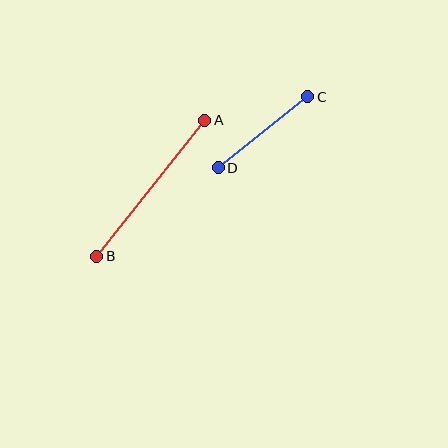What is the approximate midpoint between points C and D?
The midpoint is at approximately (263, 132) pixels.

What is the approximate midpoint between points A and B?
The midpoint is at approximately (151, 188) pixels.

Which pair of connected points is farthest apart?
Points A and B are farthest apart.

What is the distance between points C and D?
The distance is approximately 114 pixels.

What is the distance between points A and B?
The distance is approximately 174 pixels.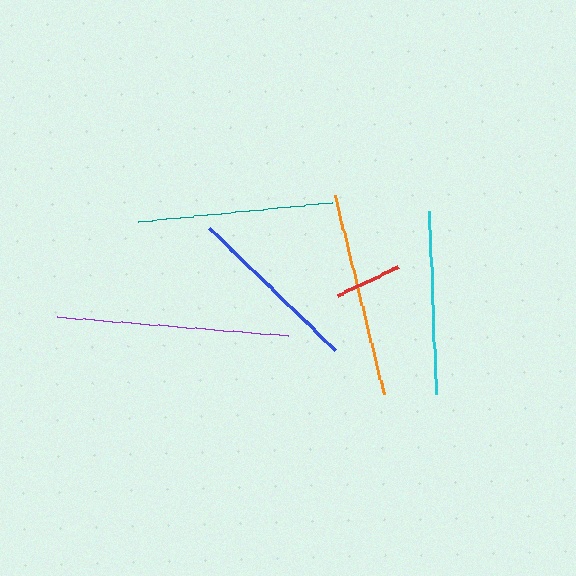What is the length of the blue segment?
The blue segment is approximately 175 pixels long.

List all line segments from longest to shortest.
From longest to shortest: purple, orange, teal, cyan, blue, red.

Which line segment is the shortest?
The red line is the shortest at approximately 67 pixels.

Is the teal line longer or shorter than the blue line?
The teal line is longer than the blue line.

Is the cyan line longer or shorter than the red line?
The cyan line is longer than the red line.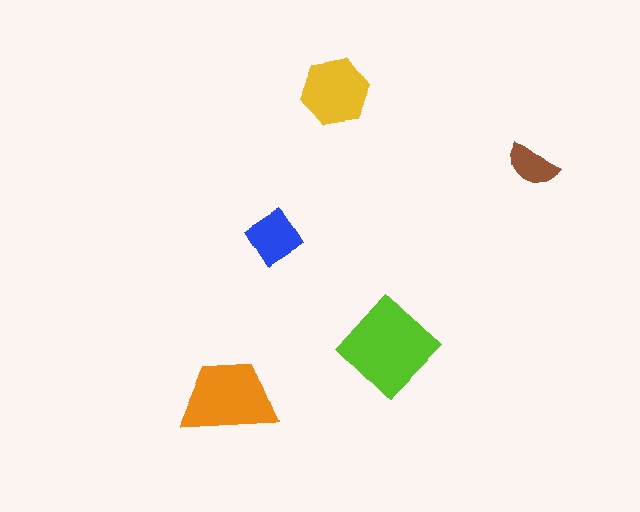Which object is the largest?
The lime diamond.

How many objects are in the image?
There are 5 objects in the image.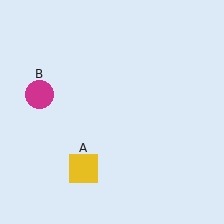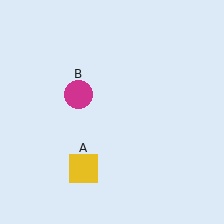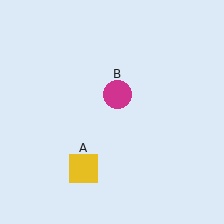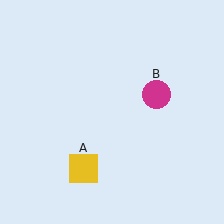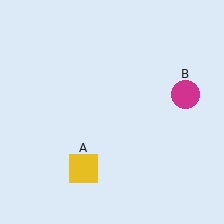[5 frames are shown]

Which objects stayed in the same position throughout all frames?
Yellow square (object A) remained stationary.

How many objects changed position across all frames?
1 object changed position: magenta circle (object B).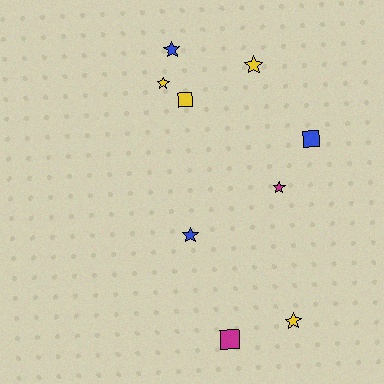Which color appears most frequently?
Yellow, with 4 objects.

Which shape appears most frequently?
Star, with 6 objects.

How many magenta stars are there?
There is 1 magenta star.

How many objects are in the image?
There are 9 objects.